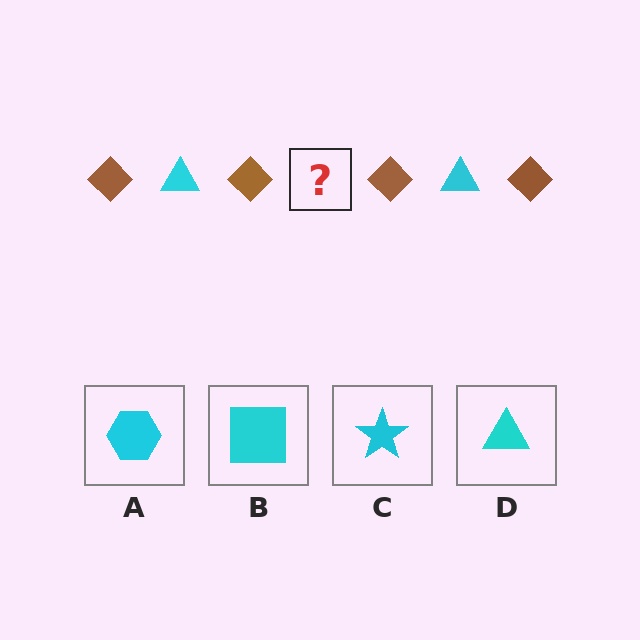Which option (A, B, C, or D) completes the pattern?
D.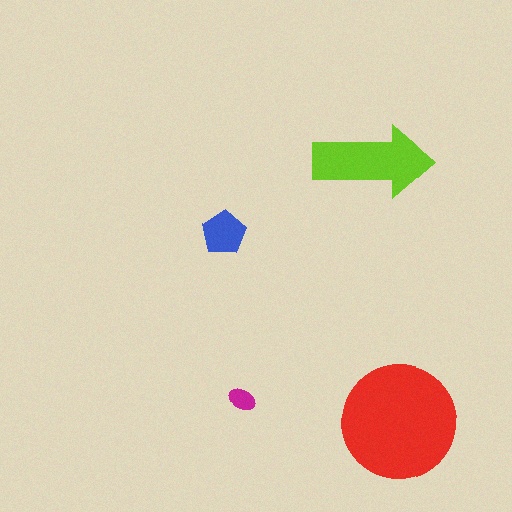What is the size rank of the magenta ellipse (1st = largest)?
4th.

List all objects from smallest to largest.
The magenta ellipse, the blue pentagon, the lime arrow, the red circle.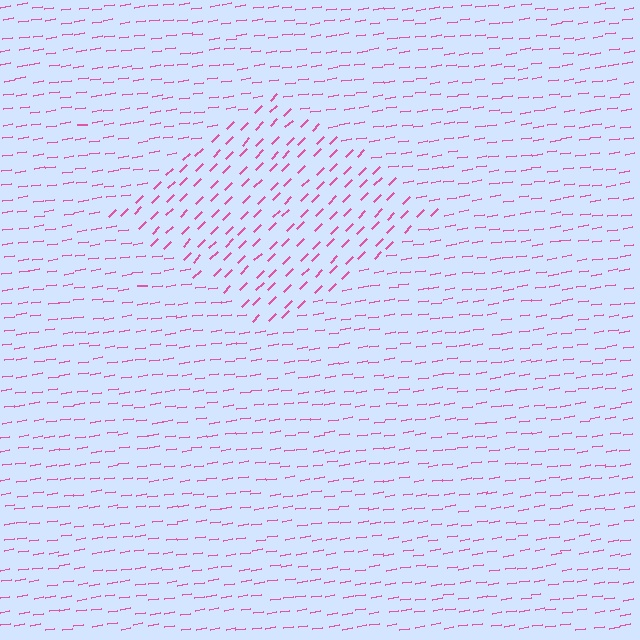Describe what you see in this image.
The image is filled with small pink line segments. A diamond region in the image has lines oriented differently from the surrounding lines, creating a visible texture boundary.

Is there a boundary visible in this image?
Yes, there is a texture boundary formed by a change in line orientation.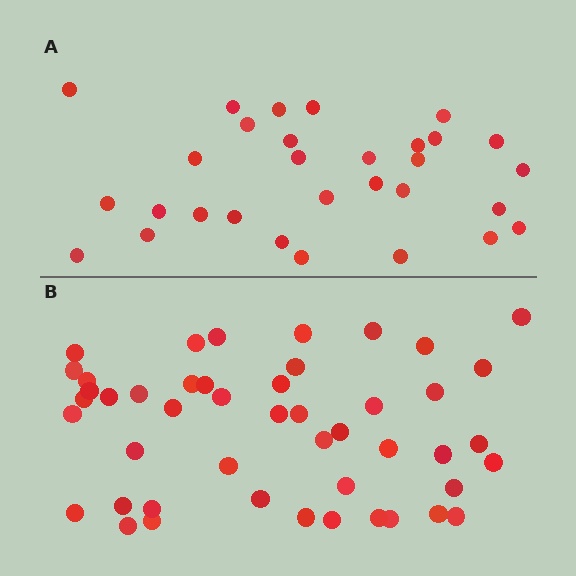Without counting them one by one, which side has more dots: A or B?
Region B (the bottom region) has more dots.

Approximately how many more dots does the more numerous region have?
Region B has approximately 15 more dots than region A.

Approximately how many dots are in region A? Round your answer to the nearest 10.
About 30 dots.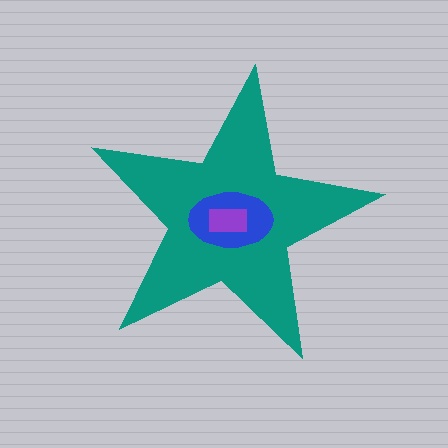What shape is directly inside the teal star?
The blue ellipse.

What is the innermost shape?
The purple rectangle.